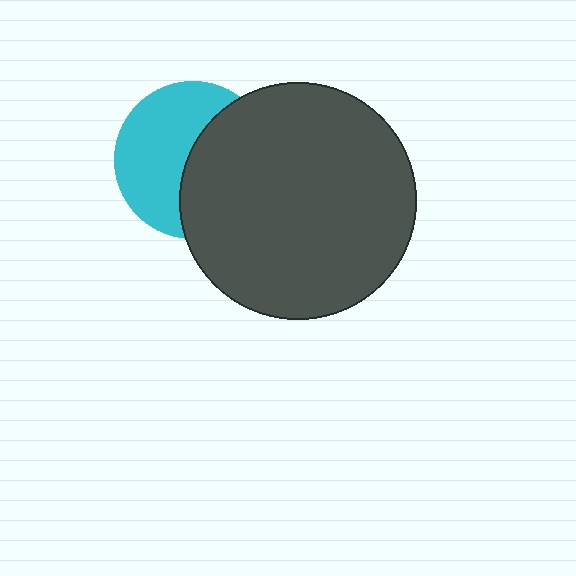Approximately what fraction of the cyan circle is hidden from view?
Roughly 48% of the cyan circle is hidden behind the dark gray circle.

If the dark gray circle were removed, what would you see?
You would see the complete cyan circle.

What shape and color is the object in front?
The object in front is a dark gray circle.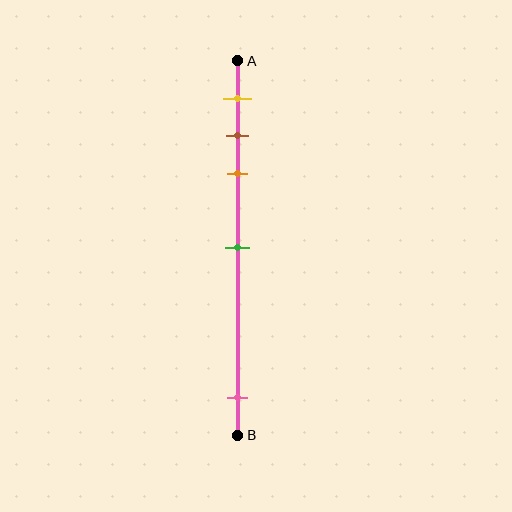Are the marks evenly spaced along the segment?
No, the marks are not evenly spaced.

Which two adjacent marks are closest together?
The brown and orange marks are the closest adjacent pair.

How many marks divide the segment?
There are 5 marks dividing the segment.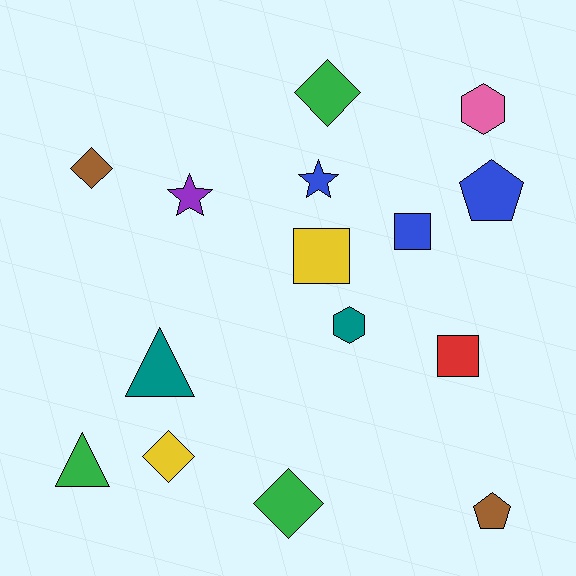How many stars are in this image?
There are 2 stars.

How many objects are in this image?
There are 15 objects.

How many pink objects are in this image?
There is 1 pink object.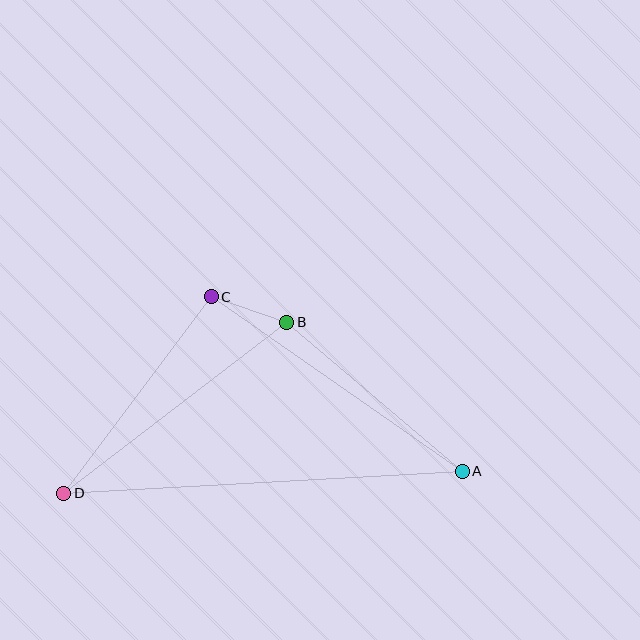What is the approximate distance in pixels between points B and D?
The distance between B and D is approximately 281 pixels.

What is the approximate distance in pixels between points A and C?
The distance between A and C is approximately 306 pixels.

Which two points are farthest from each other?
Points A and D are farthest from each other.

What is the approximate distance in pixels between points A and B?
The distance between A and B is approximately 230 pixels.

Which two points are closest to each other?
Points B and C are closest to each other.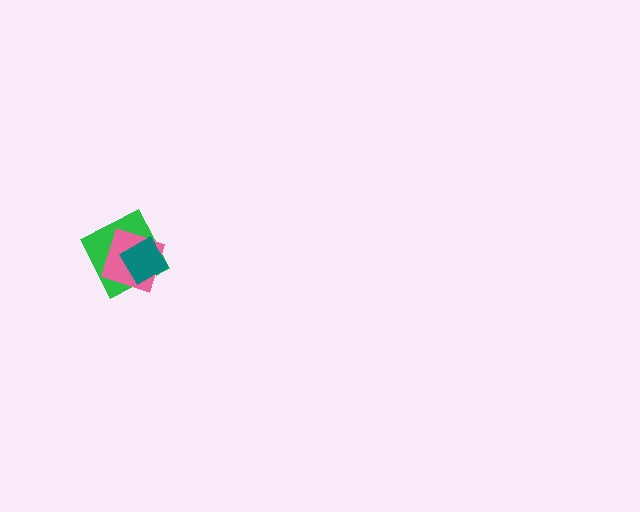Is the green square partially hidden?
Yes, it is partially covered by another shape.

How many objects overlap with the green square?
2 objects overlap with the green square.